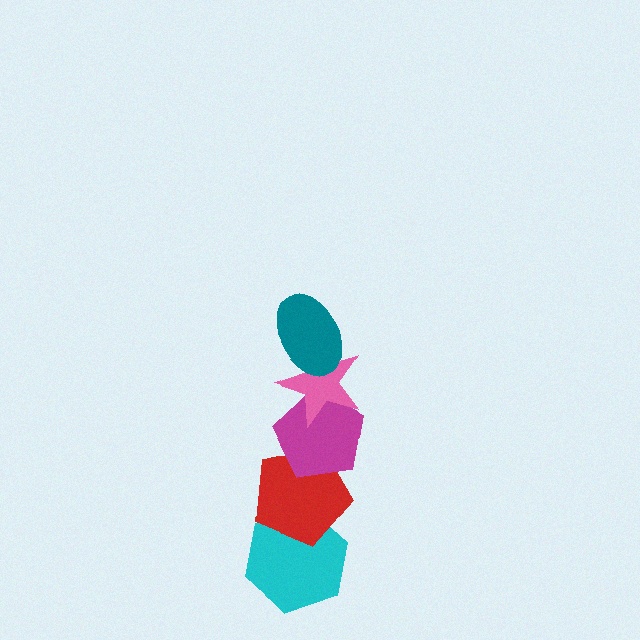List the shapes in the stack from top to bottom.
From top to bottom: the teal ellipse, the pink star, the magenta pentagon, the red pentagon, the cyan hexagon.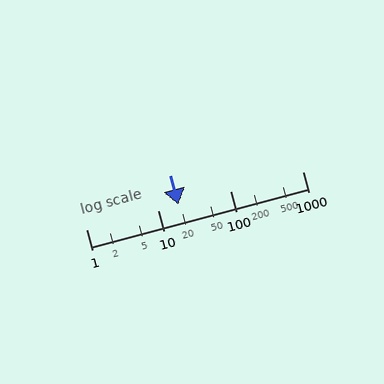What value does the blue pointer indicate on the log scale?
The pointer indicates approximately 19.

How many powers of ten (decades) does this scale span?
The scale spans 3 decades, from 1 to 1000.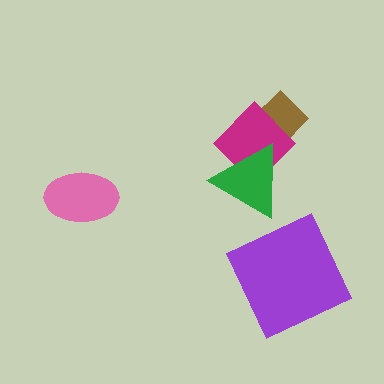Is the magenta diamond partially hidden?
Yes, it is partially covered by another shape.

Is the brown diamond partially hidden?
Yes, it is partially covered by another shape.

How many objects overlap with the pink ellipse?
0 objects overlap with the pink ellipse.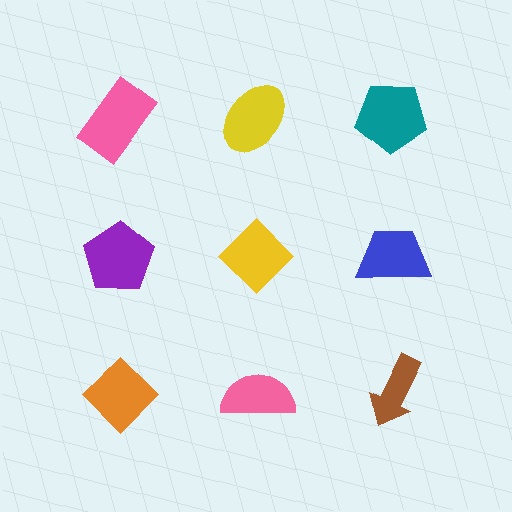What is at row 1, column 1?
A pink rectangle.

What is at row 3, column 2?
A pink semicircle.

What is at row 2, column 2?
A yellow diamond.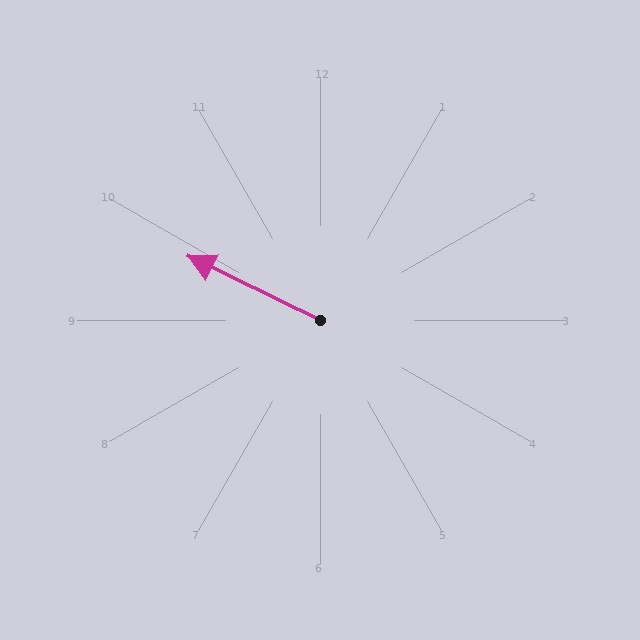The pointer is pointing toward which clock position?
Roughly 10 o'clock.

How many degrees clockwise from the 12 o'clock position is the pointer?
Approximately 296 degrees.